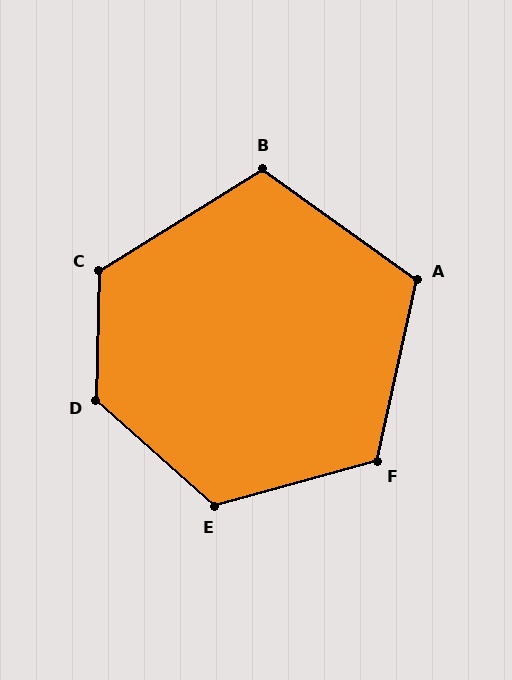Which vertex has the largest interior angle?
D, at approximately 130 degrees.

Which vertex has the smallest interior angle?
B, at approximately 112 degrees.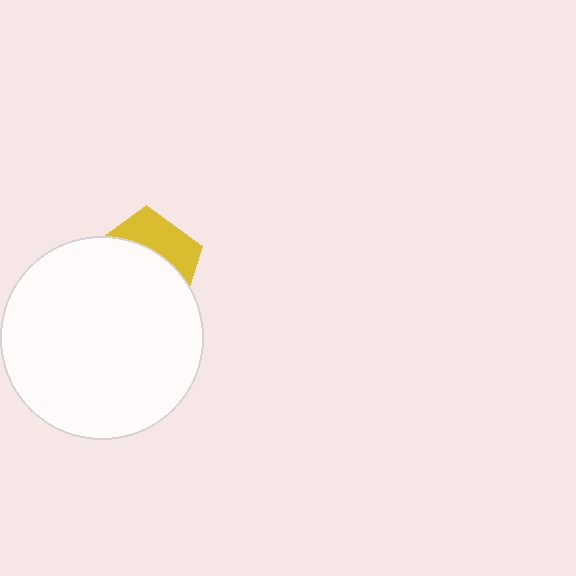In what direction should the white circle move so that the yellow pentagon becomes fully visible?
The white circle should move down. That is the shortest direction to clear the overlap and leave the yellow pentagon fully visible.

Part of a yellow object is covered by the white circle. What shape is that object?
It is a pentagon.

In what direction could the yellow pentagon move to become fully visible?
The yellow pentagon could move up. That would shift it out from behind the white circle entirely.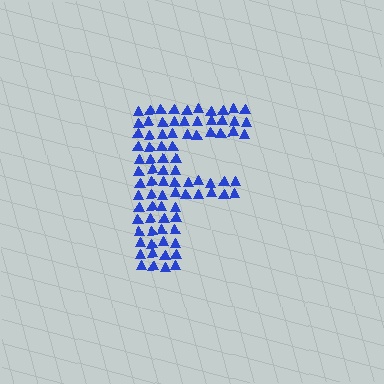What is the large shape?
The large shape is the letter F.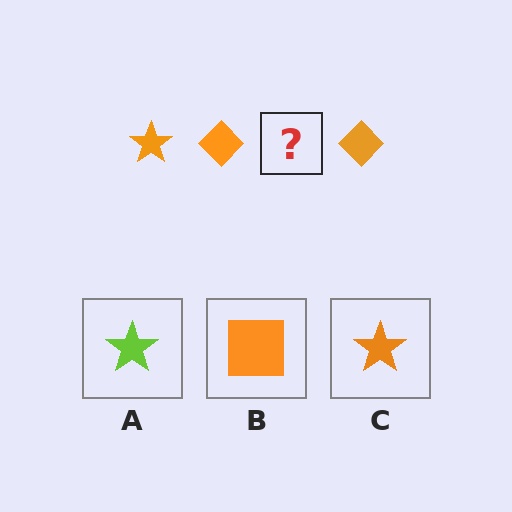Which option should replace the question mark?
Option C.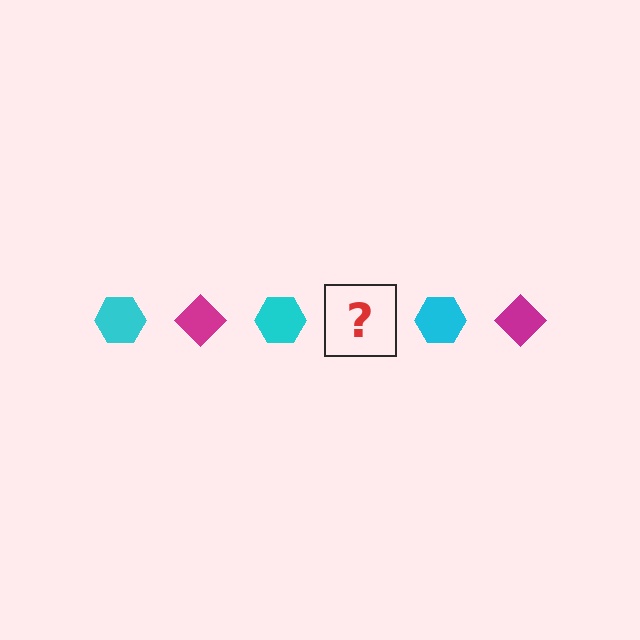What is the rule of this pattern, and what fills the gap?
The rule is that the pattern alternates between cyan hexagon and magenta diamond. The gap should be filled with a magenta diamond.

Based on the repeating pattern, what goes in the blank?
The blank should be a magenta diamond.